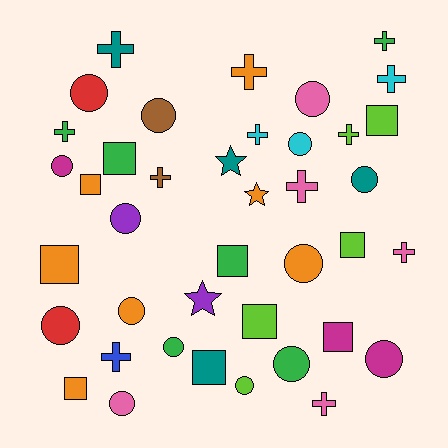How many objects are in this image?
There are 40 objects.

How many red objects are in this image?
There are 2 red objects.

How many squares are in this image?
There are 10 squares.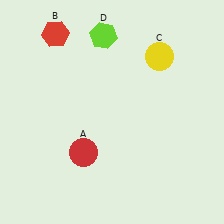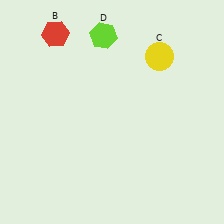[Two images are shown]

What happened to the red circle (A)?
The red circle (A) was removed in Image 2. It was in the bottom-left area of Image 1.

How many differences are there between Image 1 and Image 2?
There is 1 difference between the two images.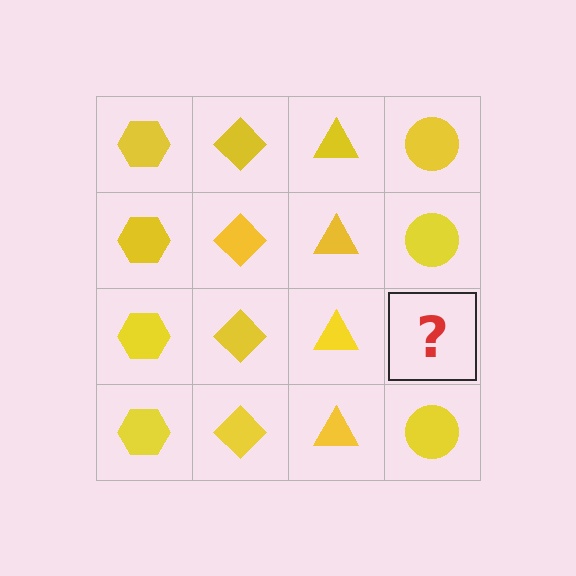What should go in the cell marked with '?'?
The missing cell should contain a yellow circle.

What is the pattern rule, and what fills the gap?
The rule is that each column has a consistent shape. The gap should be filled with a yellow circle.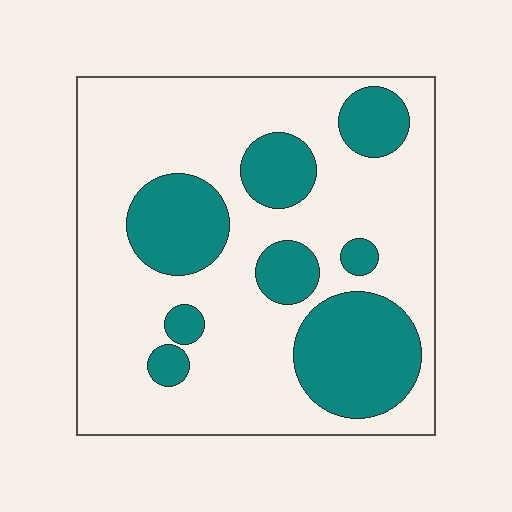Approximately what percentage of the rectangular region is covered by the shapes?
Approximately 30%.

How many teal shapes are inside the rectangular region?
8.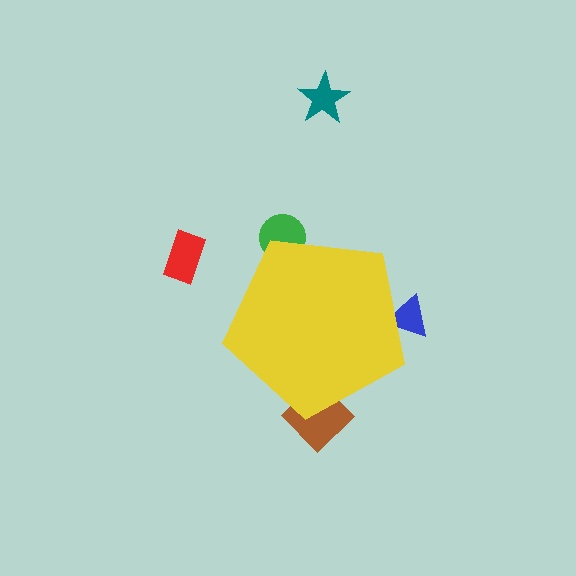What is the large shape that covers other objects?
A yellow pentagon.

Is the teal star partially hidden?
No, the teal star is fully visible.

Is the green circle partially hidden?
Yes, the green circle is partially hidden behind the yellow pentagon.